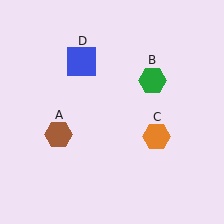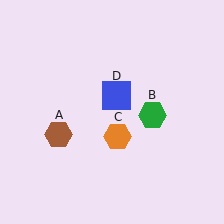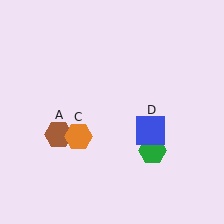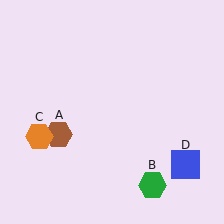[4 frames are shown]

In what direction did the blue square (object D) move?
The blue square (object D) moved down and to the right.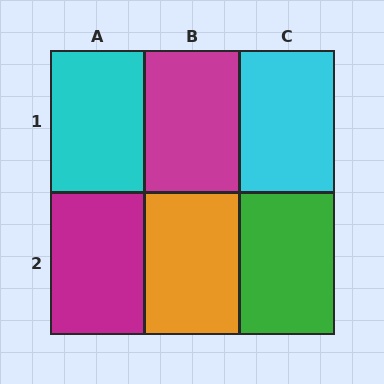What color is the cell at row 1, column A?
Cyan.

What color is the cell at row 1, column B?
Magenta.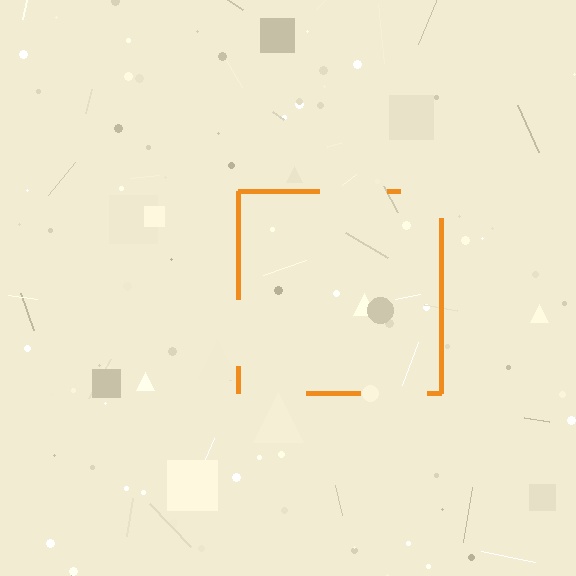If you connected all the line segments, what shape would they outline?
They would outline a square.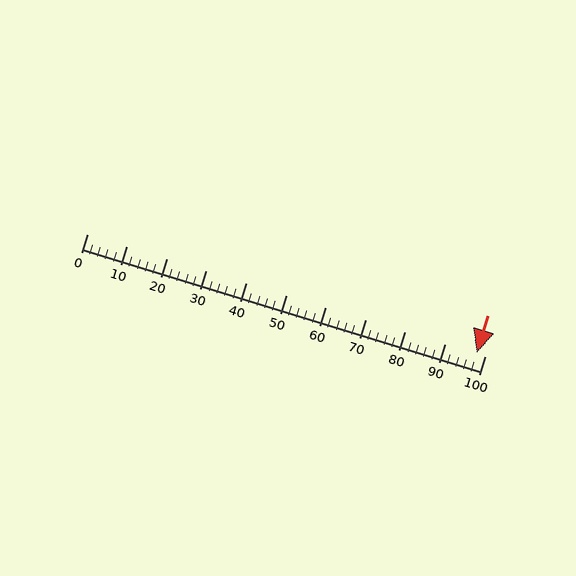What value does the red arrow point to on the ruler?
The red arrow points to approximately 98.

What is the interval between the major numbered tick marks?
The major tick marks are spaced 10 units apart.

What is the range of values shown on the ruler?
The ruler shows values from 0 to 100.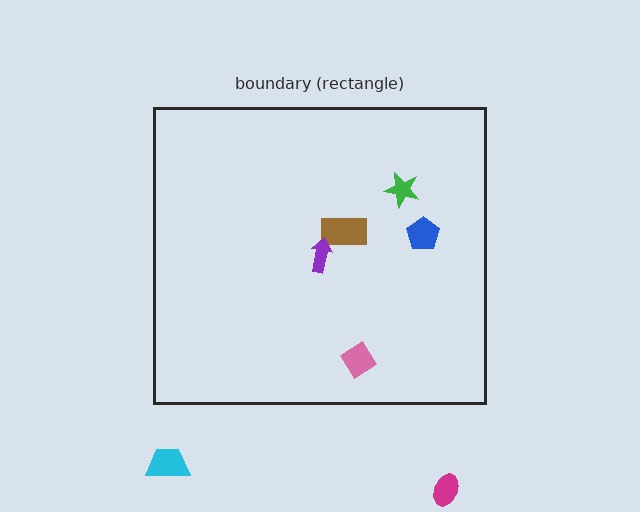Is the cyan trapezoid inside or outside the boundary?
Outside.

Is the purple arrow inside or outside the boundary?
Inside.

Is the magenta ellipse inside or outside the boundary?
Outside.